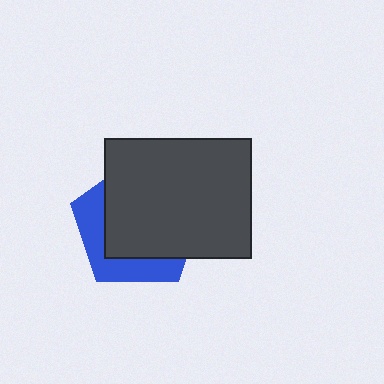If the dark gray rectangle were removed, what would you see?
You would see the complete blue pentagon.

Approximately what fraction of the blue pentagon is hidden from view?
Roughly 68% of the blue pentagon is hidden behind the dark gray rectangle.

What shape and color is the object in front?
The object in front is a dark gray rectangle.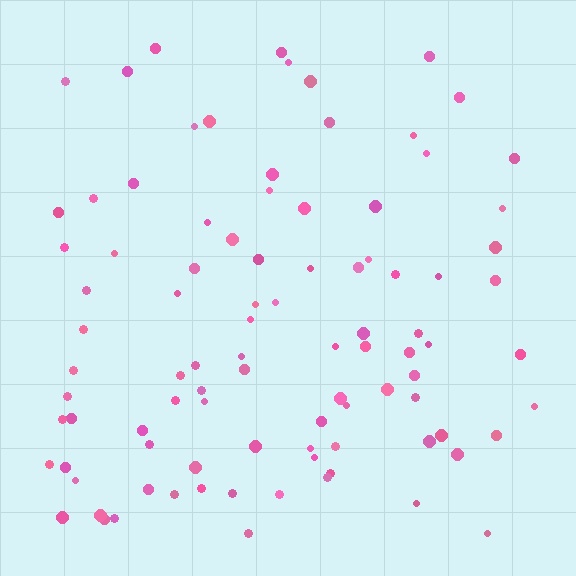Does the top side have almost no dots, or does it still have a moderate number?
Still a moderate number, just noticeably fewer than the bottom.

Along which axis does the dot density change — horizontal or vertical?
Vertical.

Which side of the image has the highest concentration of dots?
The bottom.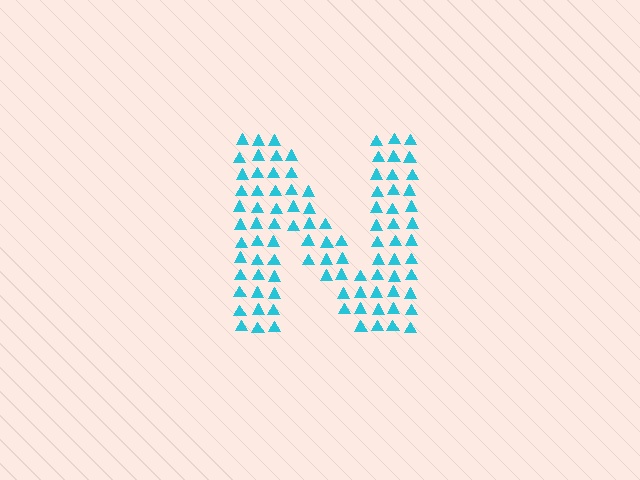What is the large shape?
The large shape is the letter N.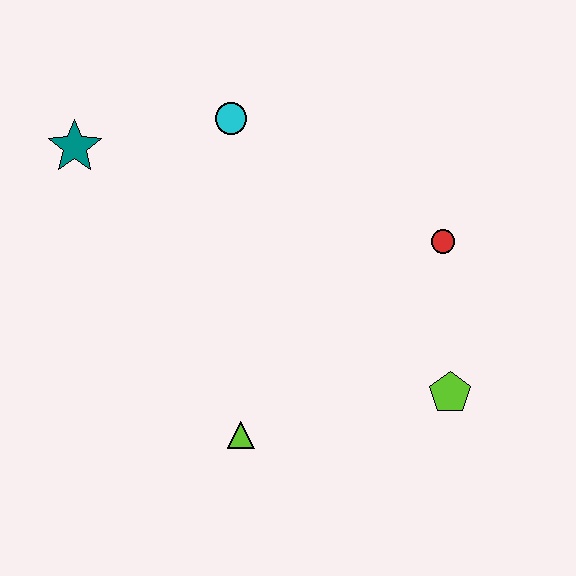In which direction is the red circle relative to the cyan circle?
The red circle is to the right of the cyan circle.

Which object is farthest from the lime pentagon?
The teal star is farthest from the lime pentagon.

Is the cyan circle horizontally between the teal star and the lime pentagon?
Yes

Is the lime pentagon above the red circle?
No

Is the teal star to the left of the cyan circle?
Yes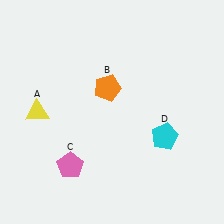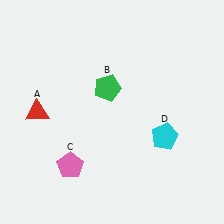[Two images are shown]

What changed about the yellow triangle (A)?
In Image 1, A is yellow. In Image 2, it changed to red.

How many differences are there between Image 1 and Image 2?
There are 2 differences between the two images.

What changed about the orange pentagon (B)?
In Image 1, B is orange. In Image 2, it changed to green.